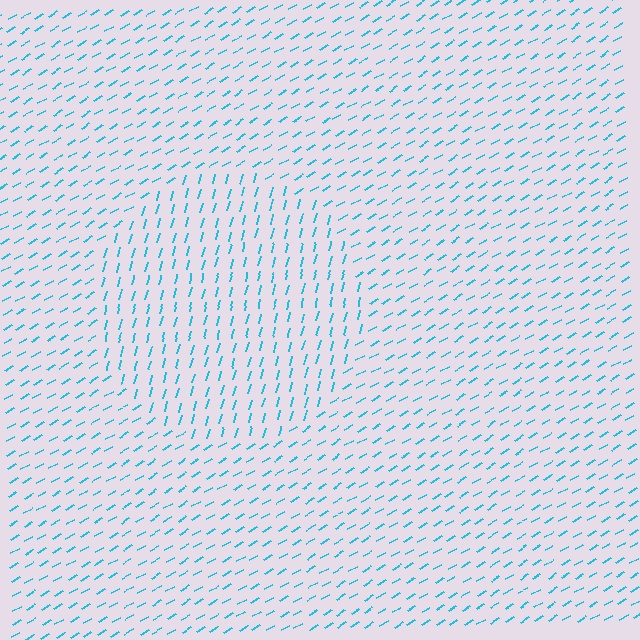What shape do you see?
I see a circle.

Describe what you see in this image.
The image is filled with small cyan line segments. A circle region in the image has lines oriented differently from the surrounding lines, creating a visible texture boundary.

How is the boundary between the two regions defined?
The boundary is defined purely by a change in line orientation (approximately 45 degrees difference). All lines are the same color and thickness.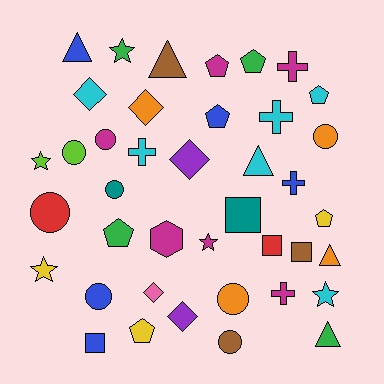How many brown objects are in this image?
There are 3 brown objects.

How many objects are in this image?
There are 40 objects.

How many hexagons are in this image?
There is 1 hexagon.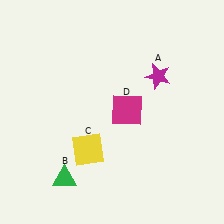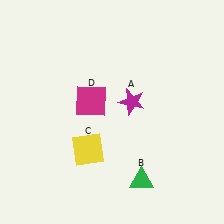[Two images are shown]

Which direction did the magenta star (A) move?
The magenta star (A) moved left.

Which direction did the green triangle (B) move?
The green triangle (B) moved right.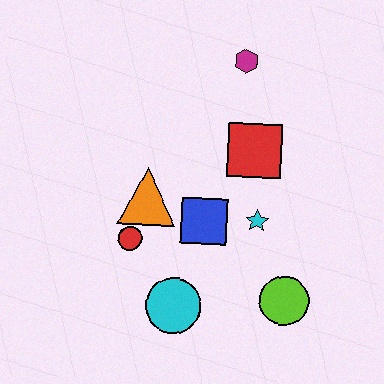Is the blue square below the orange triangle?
Yes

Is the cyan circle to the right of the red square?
No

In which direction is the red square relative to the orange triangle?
The red square is to the right of the orange triangle.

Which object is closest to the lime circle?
The cyan star is closest to the lime circle.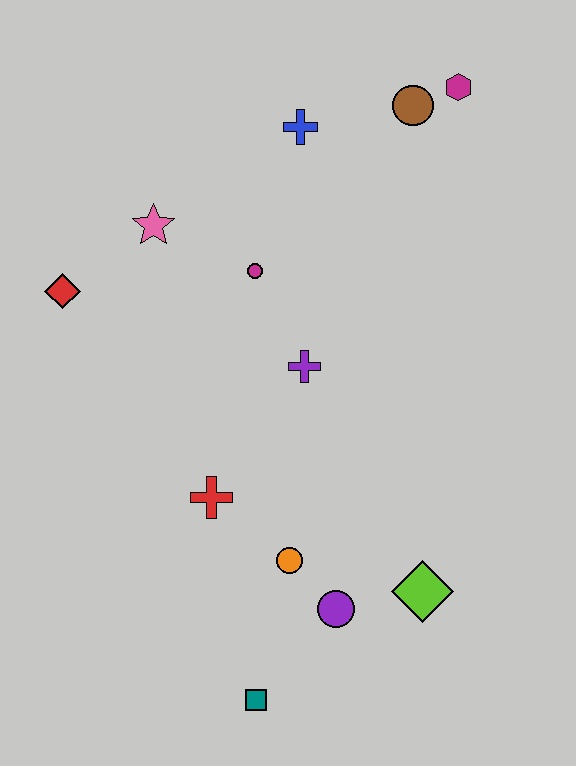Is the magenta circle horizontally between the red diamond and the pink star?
No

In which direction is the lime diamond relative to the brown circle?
The lime diamond is below the brown circle.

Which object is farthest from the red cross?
The magenta hexagon is farthest from the red cross.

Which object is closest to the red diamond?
The pink star is closest to the red diamond.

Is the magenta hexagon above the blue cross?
Yes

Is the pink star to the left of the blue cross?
Yes